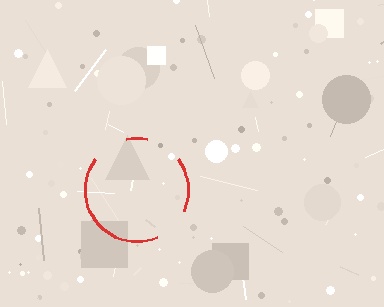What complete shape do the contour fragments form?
The contour fragments form a circle.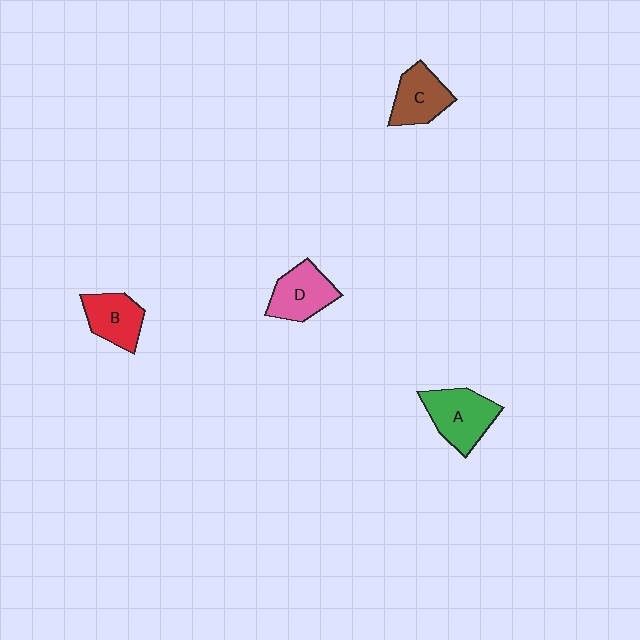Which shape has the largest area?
Shape A (green).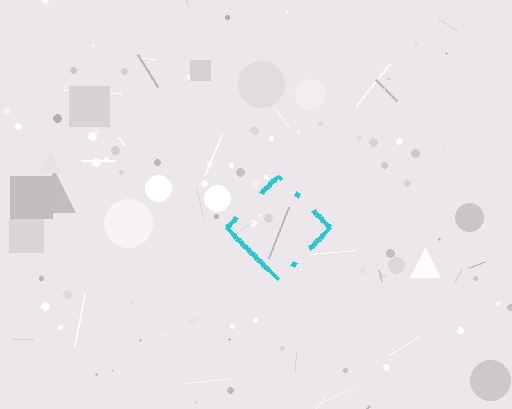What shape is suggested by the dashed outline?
The dashed outline suggests a diamond.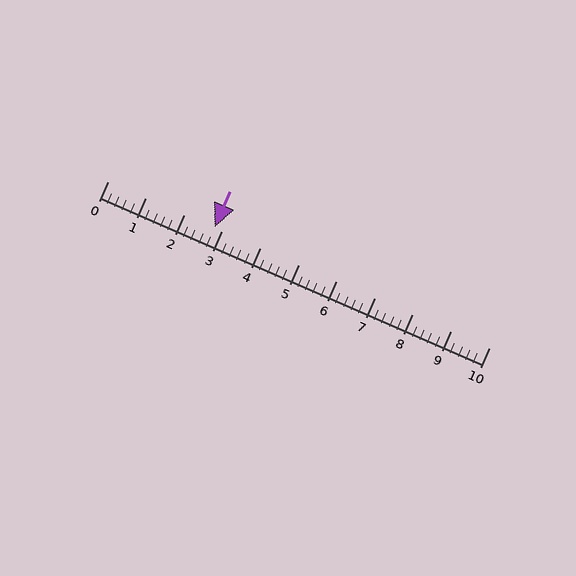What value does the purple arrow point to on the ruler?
The purple arrow points to approximately 2.8.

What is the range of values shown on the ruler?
The ruler shows values from 0 to 10.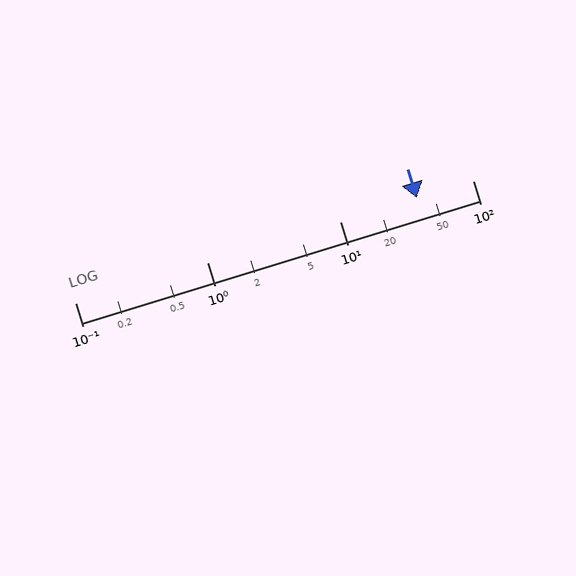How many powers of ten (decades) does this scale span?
The scale spans 3 decades, from 0.1 to 100.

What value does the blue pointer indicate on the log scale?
The pointer indicates approximately 38.